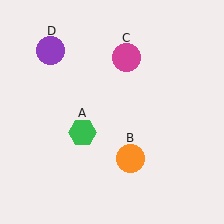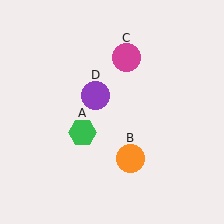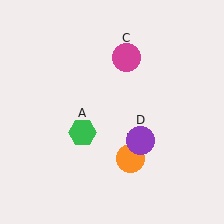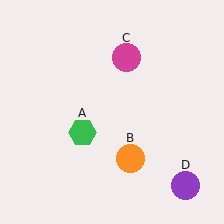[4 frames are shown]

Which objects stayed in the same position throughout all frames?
Green hexagon (object A) and orange circle (object B) and magenta circle (object C) remained stationary.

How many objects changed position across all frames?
1 object changed position: purple circle (object D).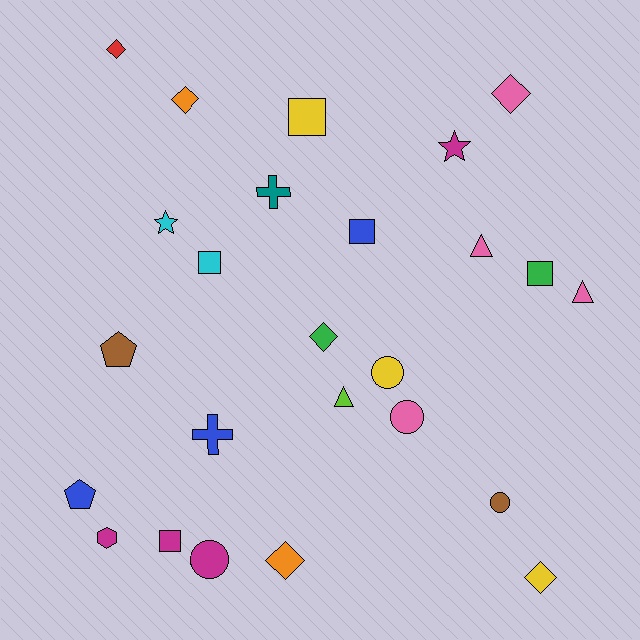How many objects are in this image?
There are 25 objects.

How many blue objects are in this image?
There are 3 blue objects.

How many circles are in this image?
There are 4 circles.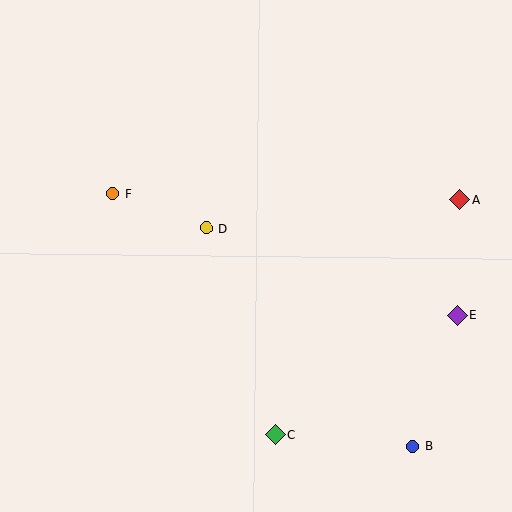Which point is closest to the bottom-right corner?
Point B is closest to the bottom-right corner.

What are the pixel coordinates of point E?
Point E is at (457, 315).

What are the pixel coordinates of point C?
Point C is at (275, 435).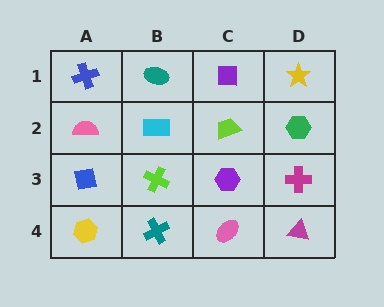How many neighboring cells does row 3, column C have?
4.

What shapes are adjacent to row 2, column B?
A teal ellipse (row 1, column B), a lime cross (row 3, column B), a pink semicircle (row 2, column A), a lime trapezoid (row 2, column C).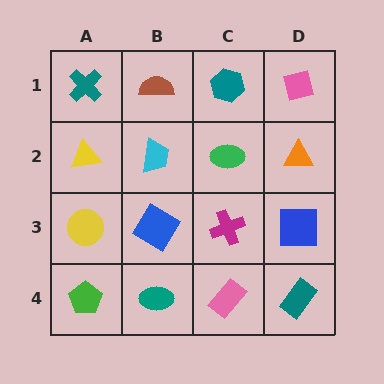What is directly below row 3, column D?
A teal rectangle.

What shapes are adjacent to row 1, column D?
An orange triangle (row 2, column D), a teal hexagon (row 1, column C).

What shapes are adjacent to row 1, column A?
A yellow triangle (row 2, column A), a brown semicircle (row 1, column B).